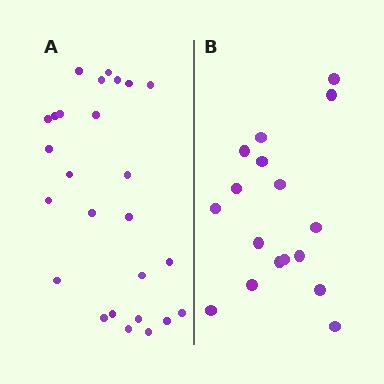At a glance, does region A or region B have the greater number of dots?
Region A (the left region) has more dots.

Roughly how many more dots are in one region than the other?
Region A has roughly 8 or so more dots than region B.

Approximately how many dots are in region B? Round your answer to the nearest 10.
About 20 dots. (The exact count is 17, which rounds to 20.)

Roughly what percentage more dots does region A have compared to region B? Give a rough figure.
About 55% more.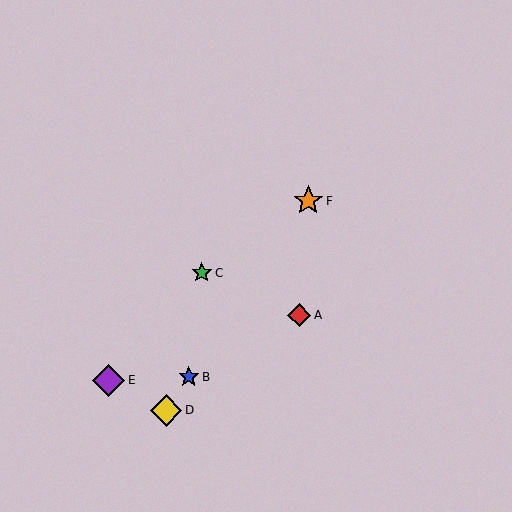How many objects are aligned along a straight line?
3 objects (B, D, F) are aligned along a straight line.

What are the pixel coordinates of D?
Object D is at (166, 410).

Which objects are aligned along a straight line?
Objects B, D, F are aligned along a straight line.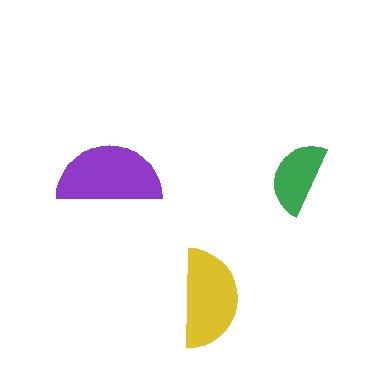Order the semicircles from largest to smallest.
the purple one, the yellow one, the green one.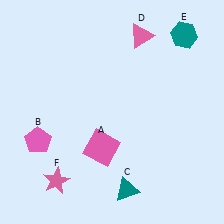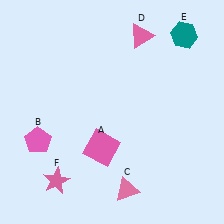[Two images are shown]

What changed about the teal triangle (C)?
In Image 1, C is teal. In Image 2, it changed to pink.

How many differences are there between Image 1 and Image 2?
There is 1 difference between the two images.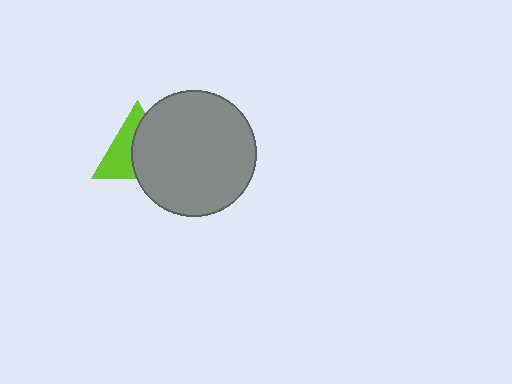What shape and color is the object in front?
The object in front is a gray circle.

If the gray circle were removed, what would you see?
You would see the complete lime triangle.